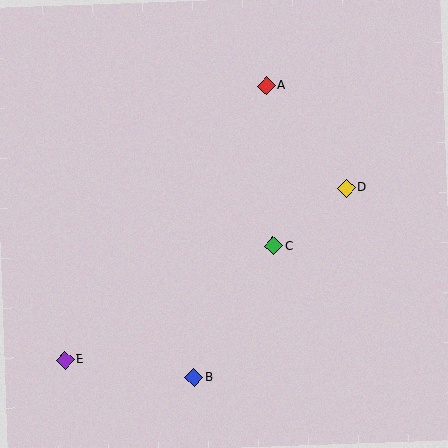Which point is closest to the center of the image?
Point C at (274, 246) is closest to the center.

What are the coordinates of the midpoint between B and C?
The midpoint between B and C is at (234, 312).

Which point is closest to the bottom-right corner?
Point B is closest to the bottom-right corner.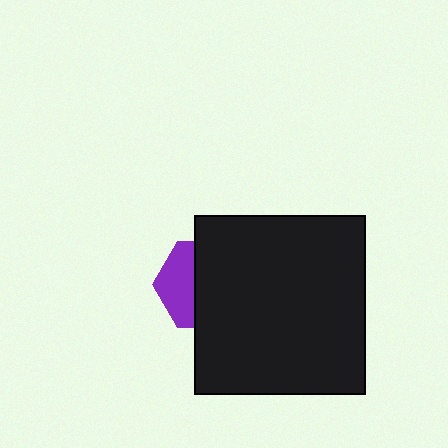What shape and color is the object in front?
The object in front is a black rectangle.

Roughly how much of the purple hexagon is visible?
A small part of it is visible (roughly 38%).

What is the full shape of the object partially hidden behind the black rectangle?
The partially hidden object is a purple hexagon.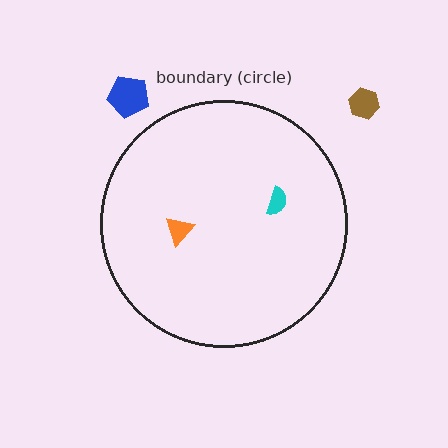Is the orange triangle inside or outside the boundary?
Inside.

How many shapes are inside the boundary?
2 inside, 2 outside.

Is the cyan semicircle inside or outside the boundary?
Inside.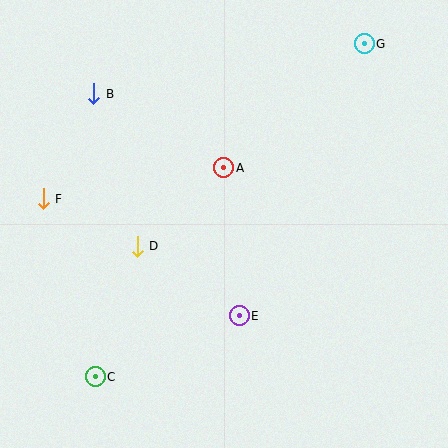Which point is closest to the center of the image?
Point A at (224, 168) is closest to the center.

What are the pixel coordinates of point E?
Point E is at (239, 316).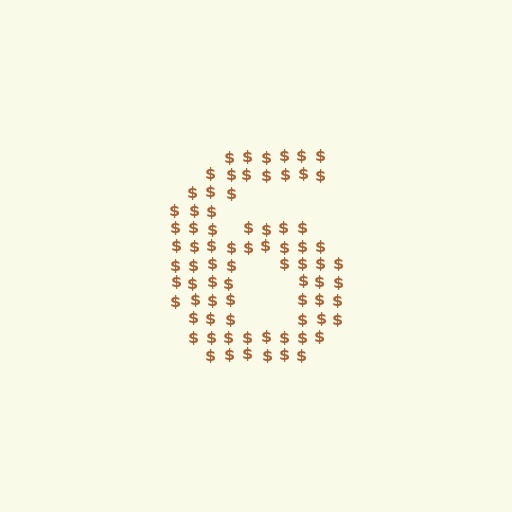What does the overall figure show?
The overall figure shows the digit 6.